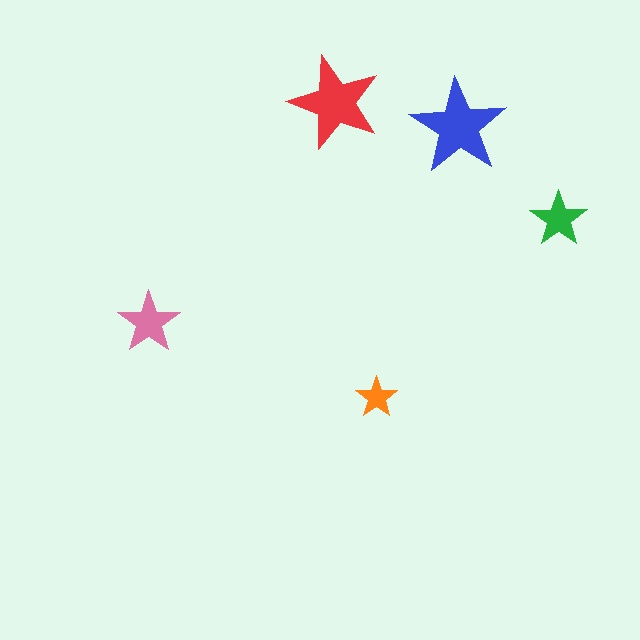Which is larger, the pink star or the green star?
The pink one.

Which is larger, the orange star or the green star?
The green one.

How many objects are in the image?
There are 5 objects in the image.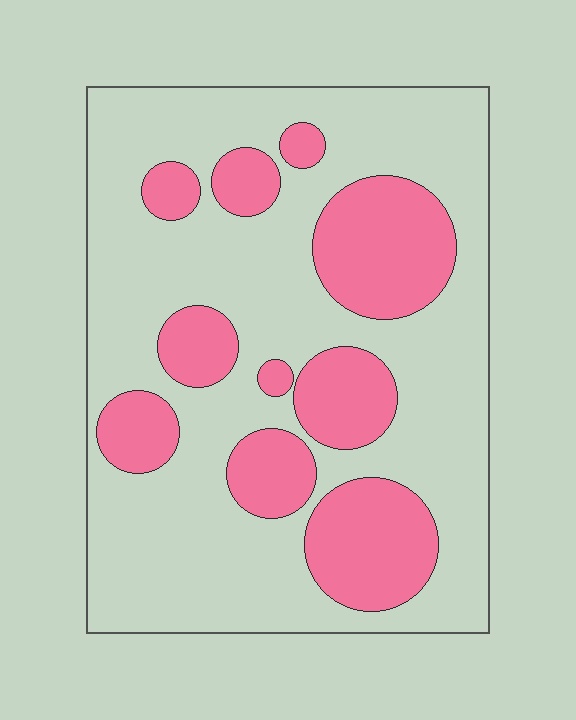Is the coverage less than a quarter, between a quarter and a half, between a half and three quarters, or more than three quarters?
Between a quarter and a half.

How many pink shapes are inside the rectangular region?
10.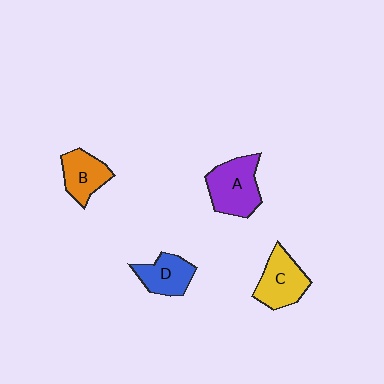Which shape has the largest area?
Shape A (purple).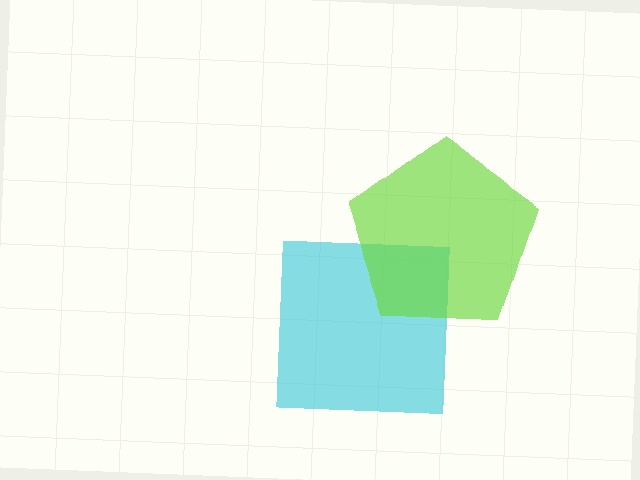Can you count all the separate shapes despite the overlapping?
Yes, there are 2 separate shapes.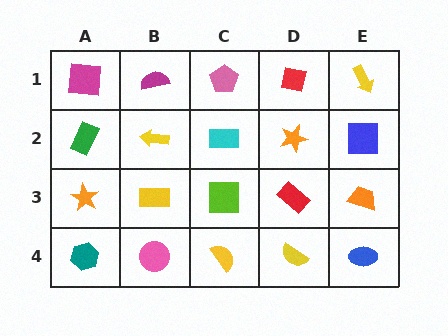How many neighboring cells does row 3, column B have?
4.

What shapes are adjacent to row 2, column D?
A red square (row 1, column D), a red rectangle (row 3, column D), a cyan rectangle (row 2, column C), a blue square (row 2, column E).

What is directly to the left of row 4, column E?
A yellow semicircle.